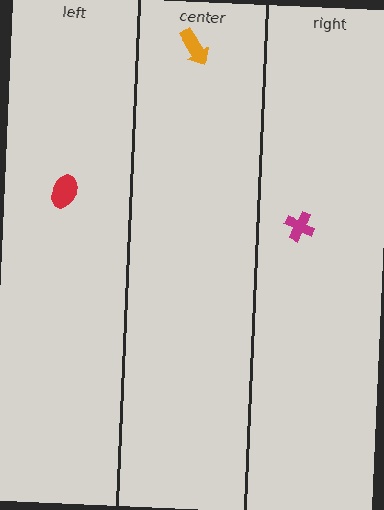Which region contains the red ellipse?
The left region.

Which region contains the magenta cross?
The right region.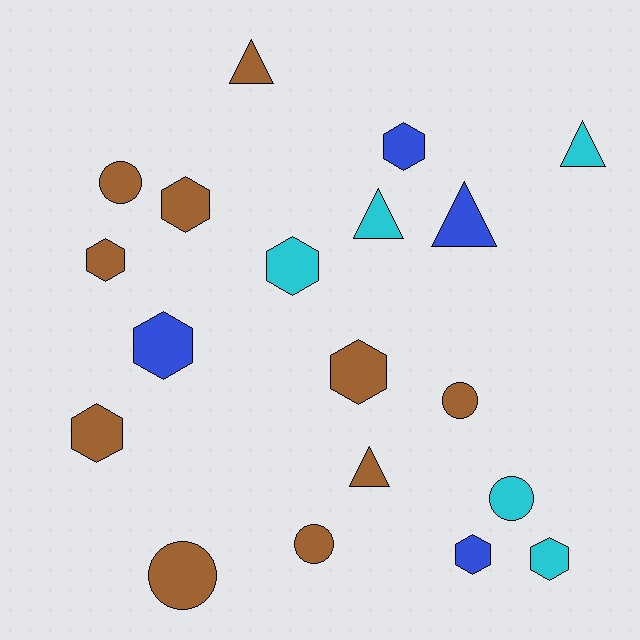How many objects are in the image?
There are 19 objects.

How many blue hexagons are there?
There are 3 blue hexagons.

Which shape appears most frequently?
Hexagon, with 9 objects.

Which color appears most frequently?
Brown, with 10 objects.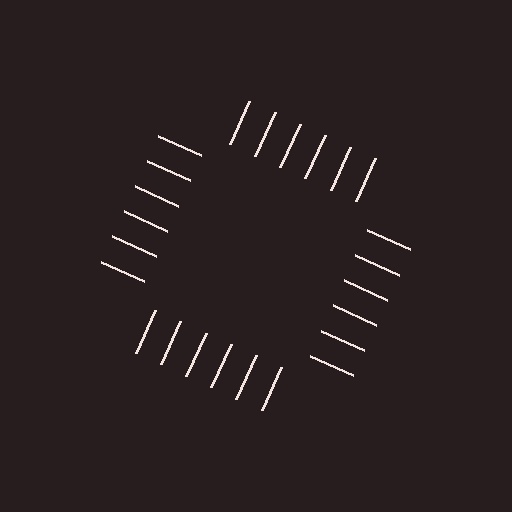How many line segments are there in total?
24 — 6 along each of the 4 edges.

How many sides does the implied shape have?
4 sides — the line-ends trace a square.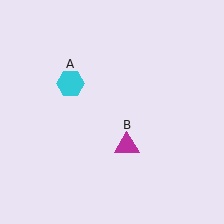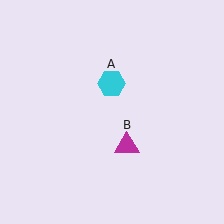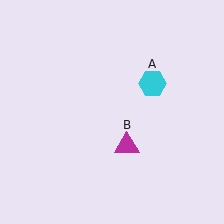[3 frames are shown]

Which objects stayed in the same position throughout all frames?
Magenta triangle (object B) remained stationary.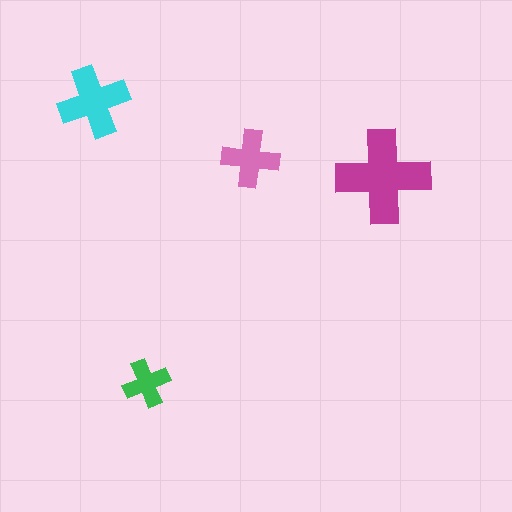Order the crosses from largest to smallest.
the magenta one, the cyan one, the pink one, the green one.